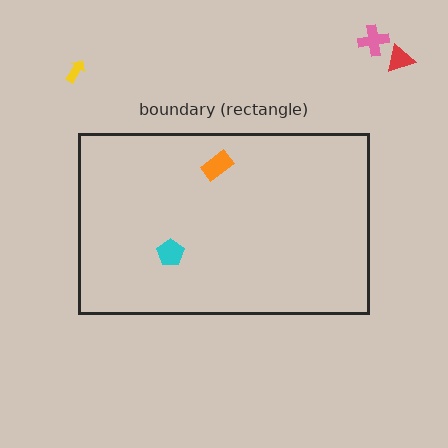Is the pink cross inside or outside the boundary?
Outside.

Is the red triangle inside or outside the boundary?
Outside.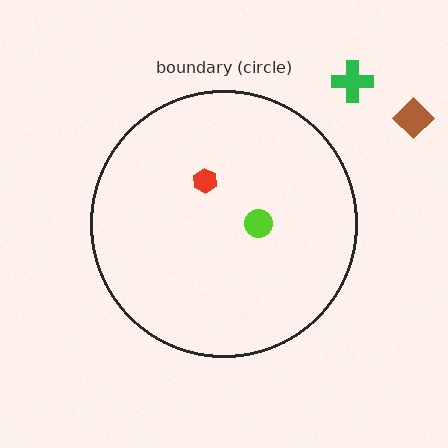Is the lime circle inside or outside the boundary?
Inside.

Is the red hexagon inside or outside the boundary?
Inside.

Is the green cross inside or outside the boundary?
Outside.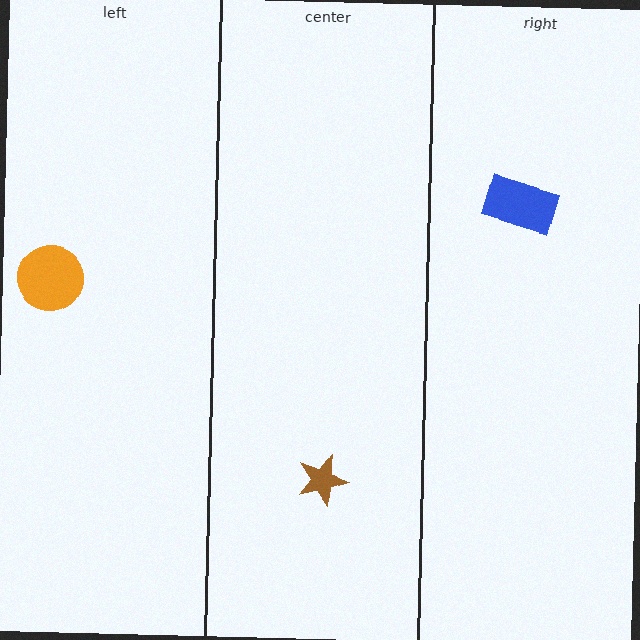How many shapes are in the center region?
1.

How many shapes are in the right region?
1.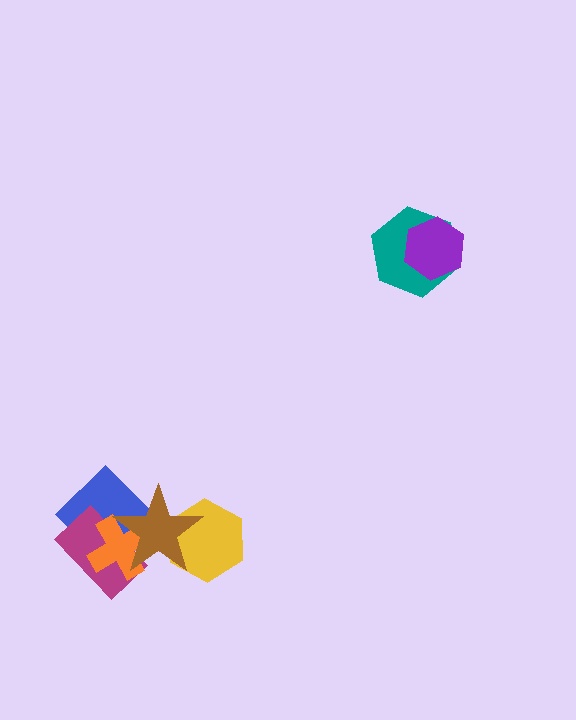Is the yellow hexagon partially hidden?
Yes, it is partially covered by another shape.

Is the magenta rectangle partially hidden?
Yes, it is partially covered by another shape.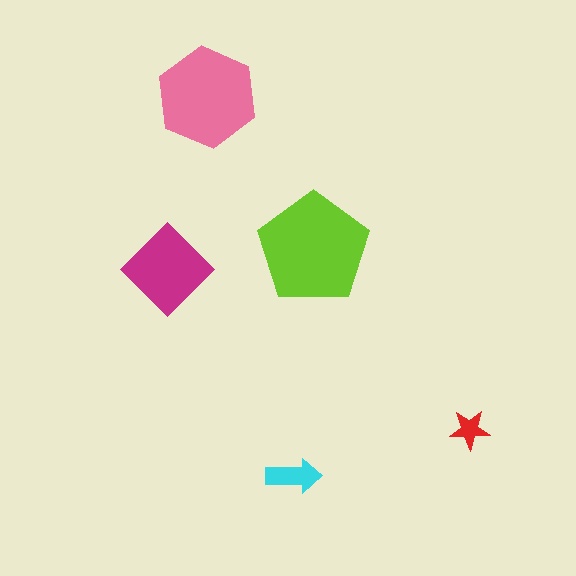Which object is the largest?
The lime pentagon.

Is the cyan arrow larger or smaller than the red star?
Larger.